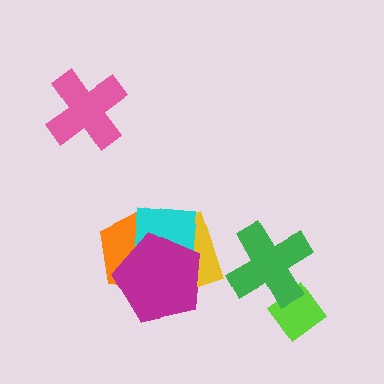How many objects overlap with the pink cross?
0 objects overlap with the pink cross.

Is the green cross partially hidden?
No, no other shape covers it.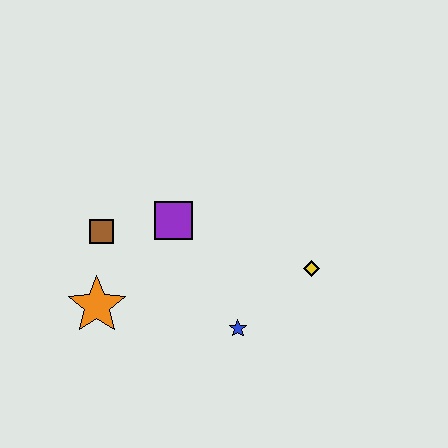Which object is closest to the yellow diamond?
The blue star is closest to the yellow diamond.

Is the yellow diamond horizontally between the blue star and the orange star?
No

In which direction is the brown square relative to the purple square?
The brown square is to the left of the purple square.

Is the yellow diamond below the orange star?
No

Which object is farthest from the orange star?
The yellow diamond is farthest from the orange star.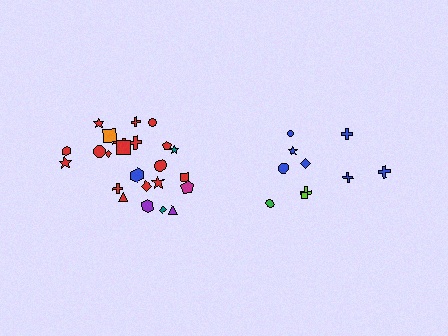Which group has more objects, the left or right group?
The left group.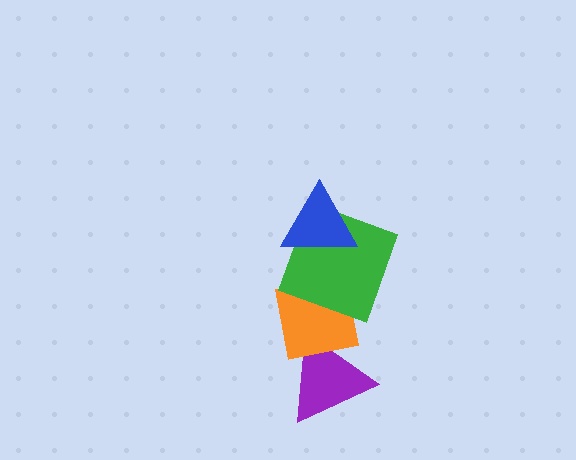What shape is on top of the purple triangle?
The orange square is on top of the purple triangle.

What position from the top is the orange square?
The orange square is 3rd from the top.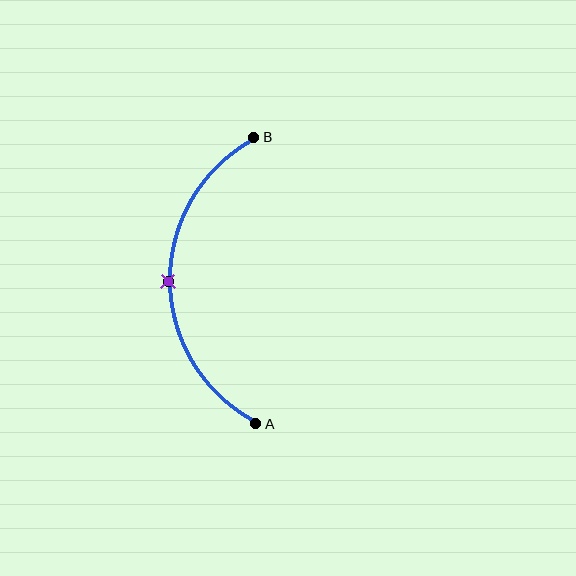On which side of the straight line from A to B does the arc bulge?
The arc bulges to the left of the straight line connecting A and B.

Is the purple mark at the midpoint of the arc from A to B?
Yes. The purple mark lies on the arc at equal arc-length from both A and B — it is the arc midpoint.